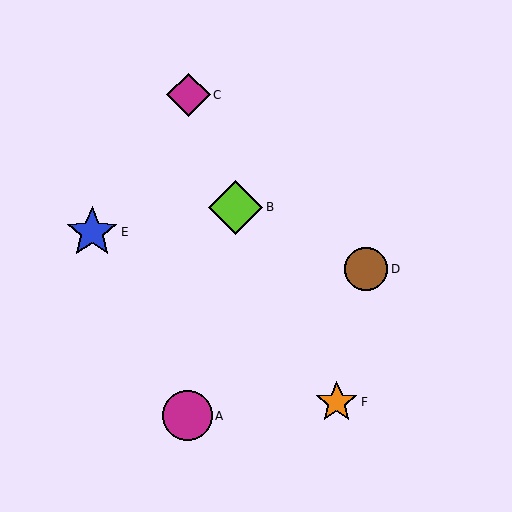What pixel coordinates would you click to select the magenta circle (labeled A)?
Click at (187, 416) to select the magenta circle A.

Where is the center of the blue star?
The center of the blue star is at (92, 232).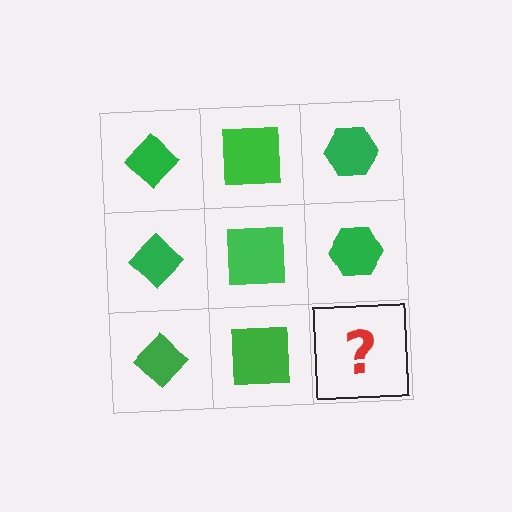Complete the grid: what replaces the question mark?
The question mark should be replaced with a green hexagon.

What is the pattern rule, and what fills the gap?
The rule is that each column has a consistent shape. The gap should be filled with a green hexagon.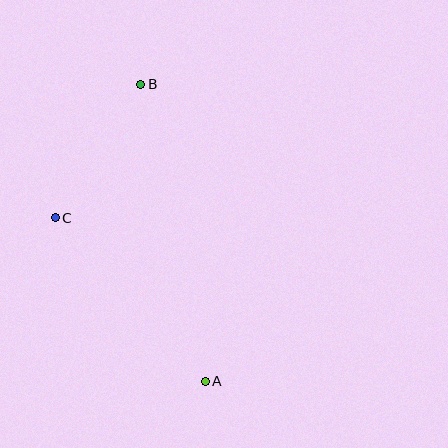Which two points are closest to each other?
Points B and C are closest to each other.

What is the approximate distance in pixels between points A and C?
The distance between A and C is approximately 222 pixels.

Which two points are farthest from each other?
Points A and B are farthest from each other.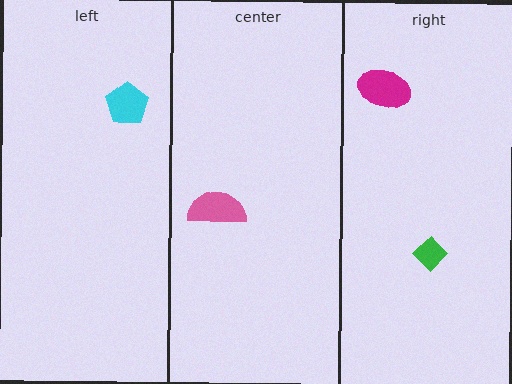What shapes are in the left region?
The cyan pentagon.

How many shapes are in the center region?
1.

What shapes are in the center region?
The pink semicircle.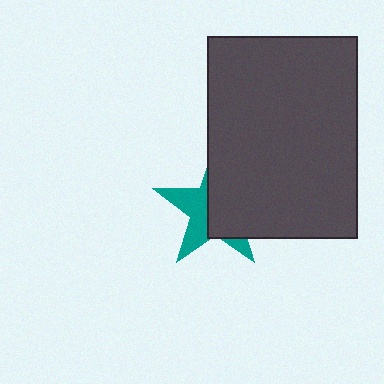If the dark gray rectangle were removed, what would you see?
You would see the complete teal star.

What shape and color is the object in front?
The object in front is a dark gray rectangle.